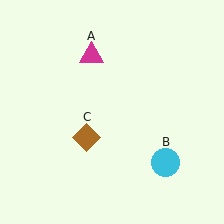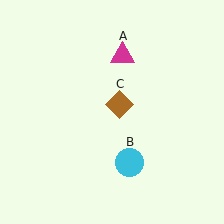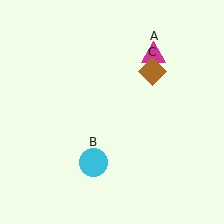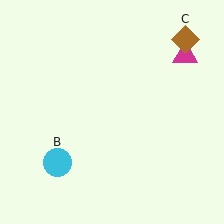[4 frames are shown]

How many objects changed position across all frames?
3 objects changed position: magenta triangle (object A), cyan circle (object B), brown diamond (object C).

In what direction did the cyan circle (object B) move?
The cyan circle (object B) moved left.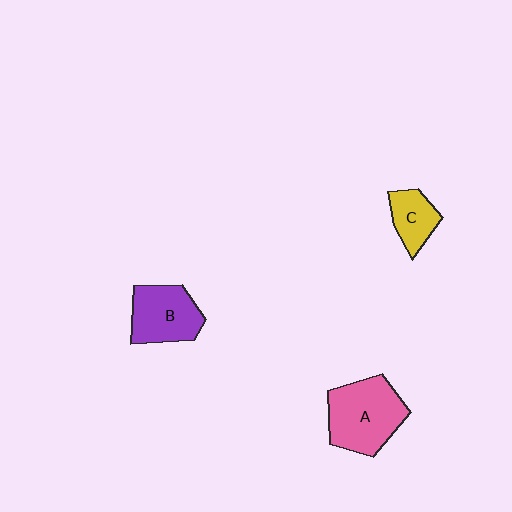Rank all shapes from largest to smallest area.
From largest to smallest: A (pink), B (purple), C (yellow).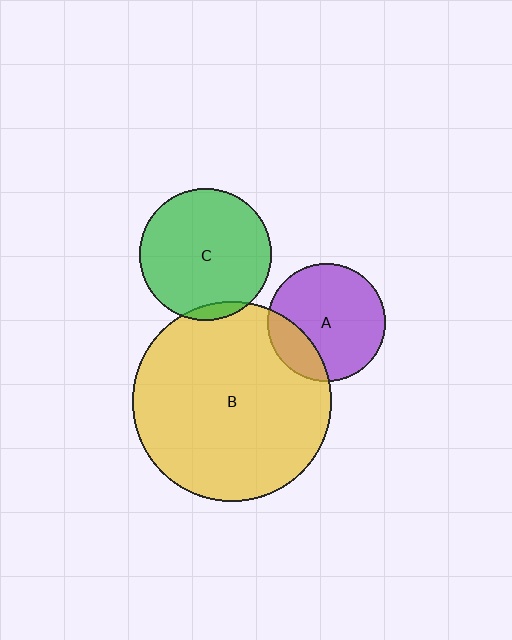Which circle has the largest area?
Circle B (yellow).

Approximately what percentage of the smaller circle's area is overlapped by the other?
Approximately 5%.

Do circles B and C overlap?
Yes.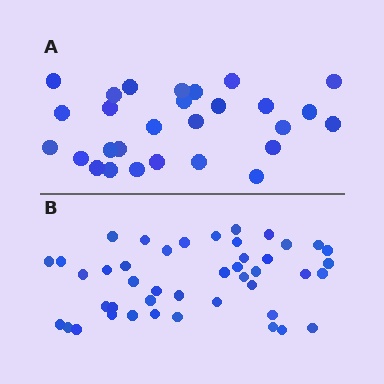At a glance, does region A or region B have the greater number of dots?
Region B (the bottom region) has more dots.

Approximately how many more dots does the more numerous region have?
Region B has approximately 15 more dots than region A.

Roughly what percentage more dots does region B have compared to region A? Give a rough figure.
About 55% more.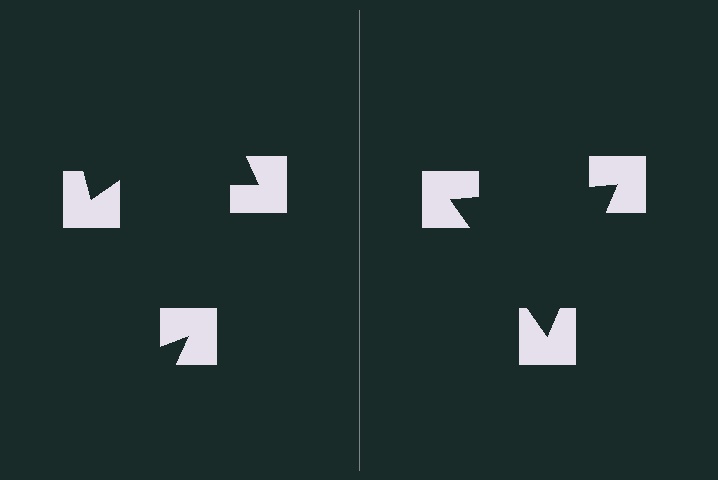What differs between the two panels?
The notched squares are positioned identically on both sides; only the wedge orientations differ. On the right they align to a triangle; on the left they are misaligned.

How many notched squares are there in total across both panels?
6 — 3 on each side.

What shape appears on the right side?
An illusory triangle.